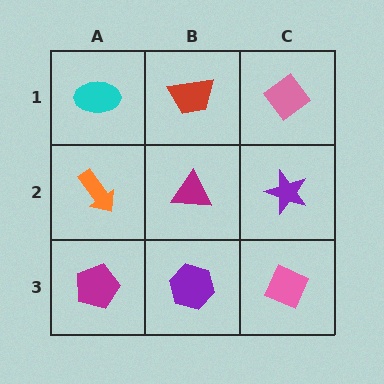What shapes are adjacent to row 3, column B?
A magenta triangle (row 2, column B), a magenta pentagon (row 3, column A), a pink diamond (row 3, column C).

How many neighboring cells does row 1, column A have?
2.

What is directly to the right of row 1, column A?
A red trapezoid.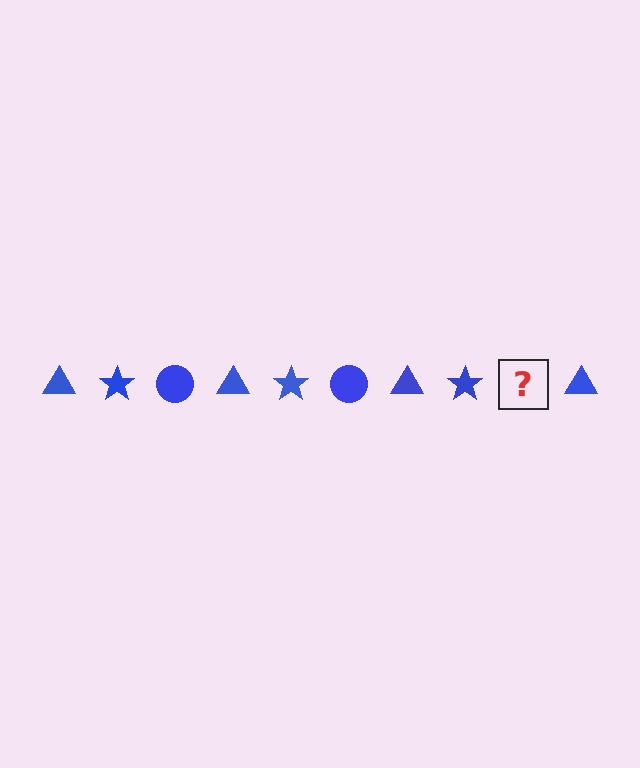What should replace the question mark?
The question mark should be replaced with a blue circle.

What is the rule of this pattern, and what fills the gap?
The rule is that the pattern cycles through triangle, star, circle shapes in blue. The gap should be filled with a blue circle.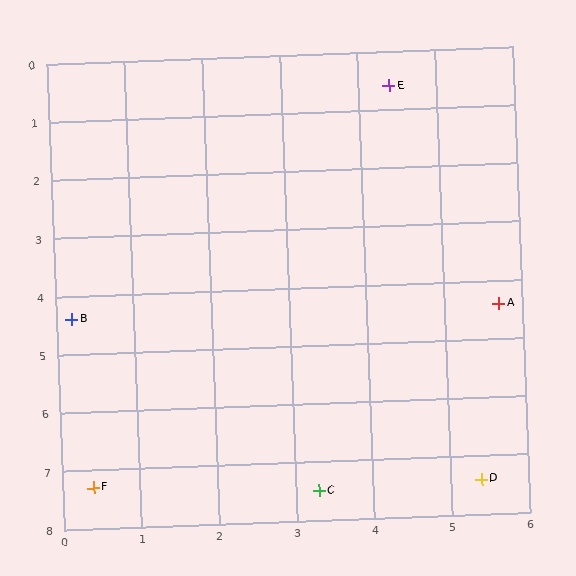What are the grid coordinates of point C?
Point C is at approximately (3.3, 7.5).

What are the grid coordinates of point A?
Point A is at approximately (5.7, 4.4).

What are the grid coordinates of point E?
Point E is at approximately (4.4, 0.6).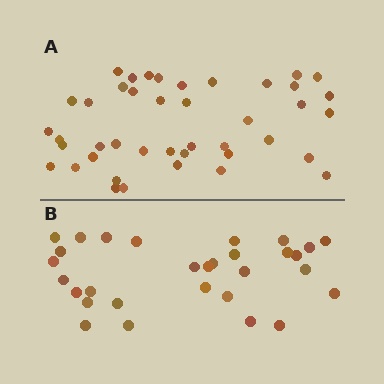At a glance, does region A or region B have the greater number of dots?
Region A (the top region) has more dots.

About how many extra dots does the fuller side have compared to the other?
Region A has roughly 12 or so more dots than region B.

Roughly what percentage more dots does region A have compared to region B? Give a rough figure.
About 40% more.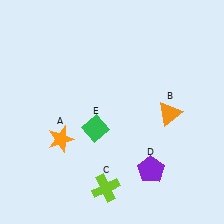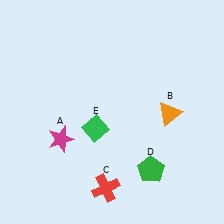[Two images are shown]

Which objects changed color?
A changed from orange to magenta. C changed from lime to red. D changed from purple to green.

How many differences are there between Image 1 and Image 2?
There are 3 differences between the two images.